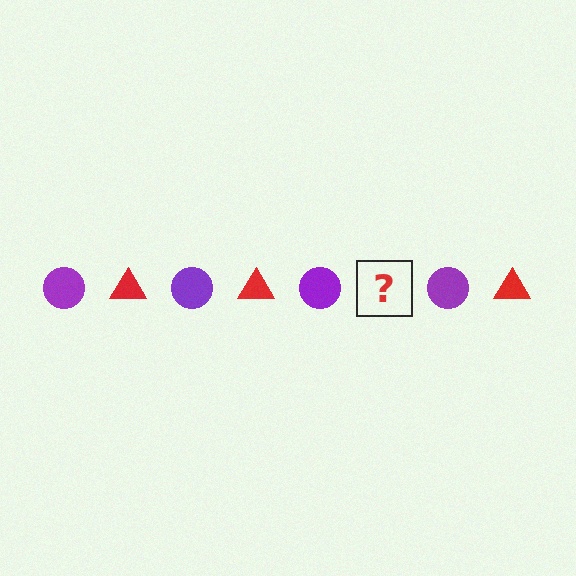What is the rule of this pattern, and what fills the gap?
The rule is that the pattern alternates between purple circle and red triangle. The gap should be filled with a red triangle.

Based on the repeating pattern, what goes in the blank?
The blank should be a red triangle.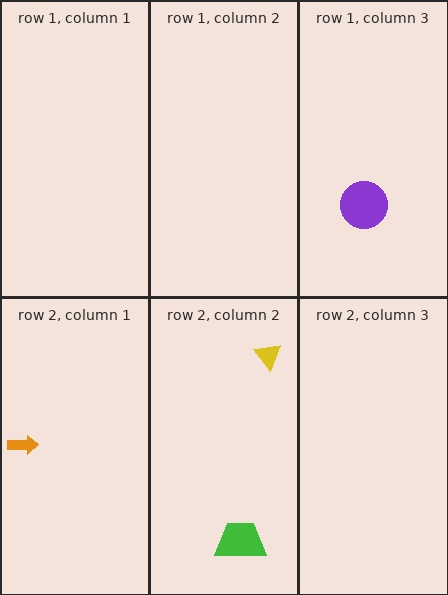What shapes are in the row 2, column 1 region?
The orange arrow.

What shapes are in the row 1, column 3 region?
The purple circle.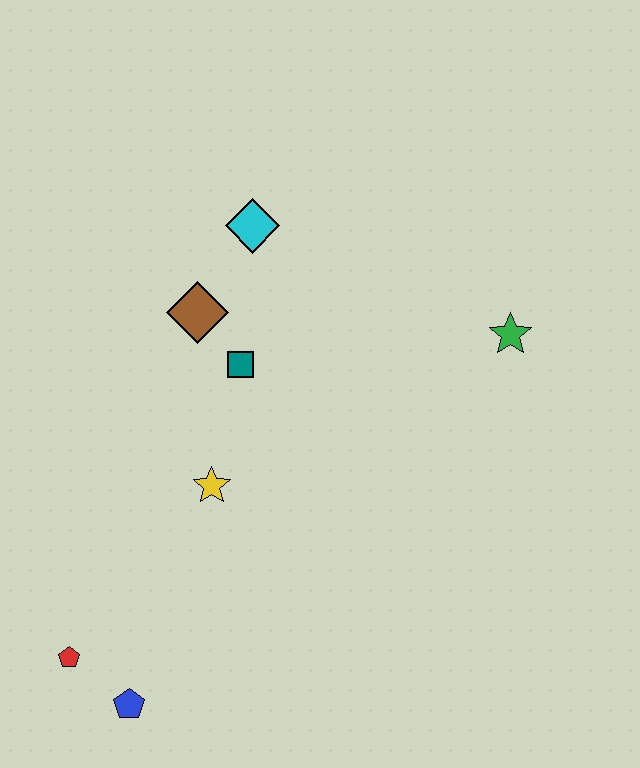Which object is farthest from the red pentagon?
The green star is farthest from the red pentagon.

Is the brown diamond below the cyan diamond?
Yes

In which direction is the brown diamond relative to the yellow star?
The brown diamond is above the yellow star.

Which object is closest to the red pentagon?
The blue pentagon is closest to the red pentagon.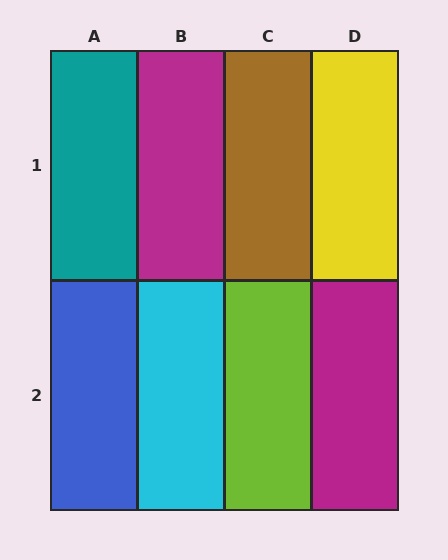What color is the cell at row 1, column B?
Magenta.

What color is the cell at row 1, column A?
Teal.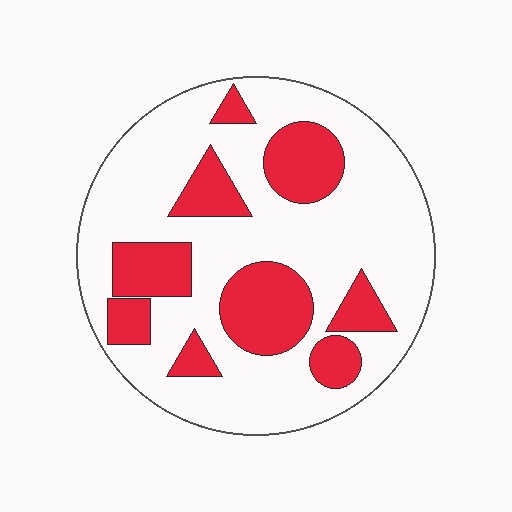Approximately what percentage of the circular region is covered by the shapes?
Approximately 30%.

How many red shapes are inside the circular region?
9.